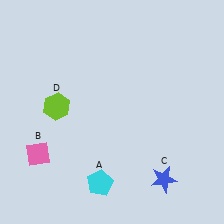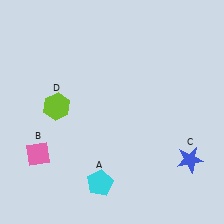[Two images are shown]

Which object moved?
The blue star (C) moved right.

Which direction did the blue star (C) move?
The blue star (C) moved right.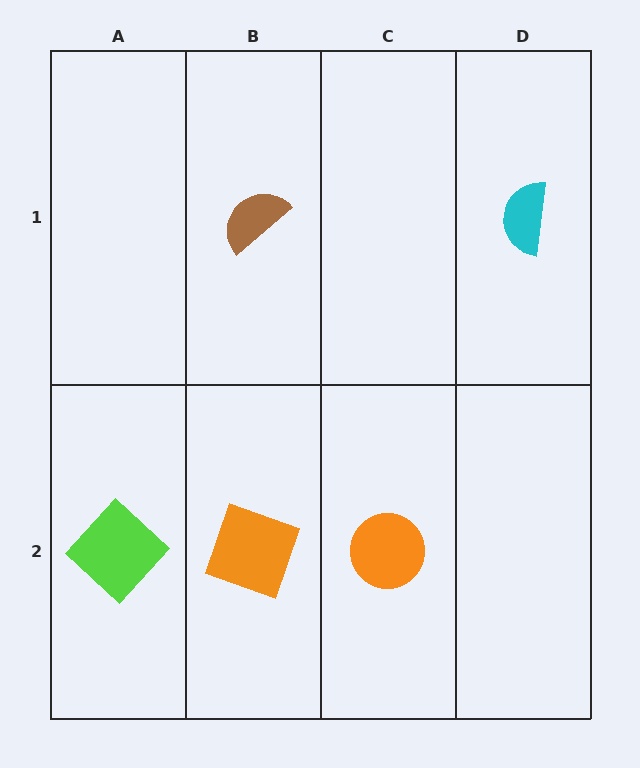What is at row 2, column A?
A lime diamond.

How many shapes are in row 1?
2 shapes.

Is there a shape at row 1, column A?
No, that cell is empty.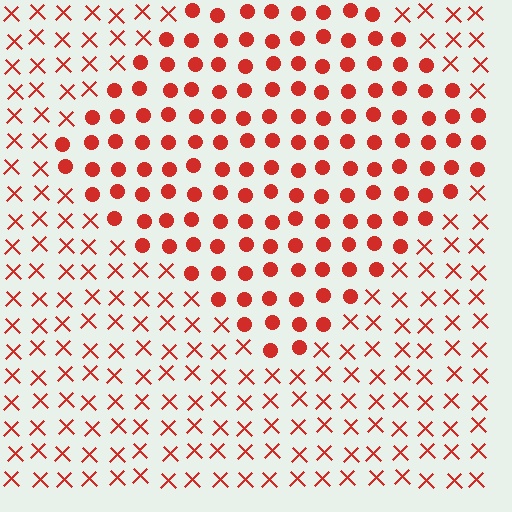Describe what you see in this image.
The image is filled with small red elements arranged in a uniform grid. A diamond-shaped region contains circles, while the surrounding area contains X marks. The boundary is defined purely by the change in element shape.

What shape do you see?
I see a diamond.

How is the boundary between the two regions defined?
The boundary is defined by a change in element shape: circles inside vs. X marks outside. All elements share the same color and spacing.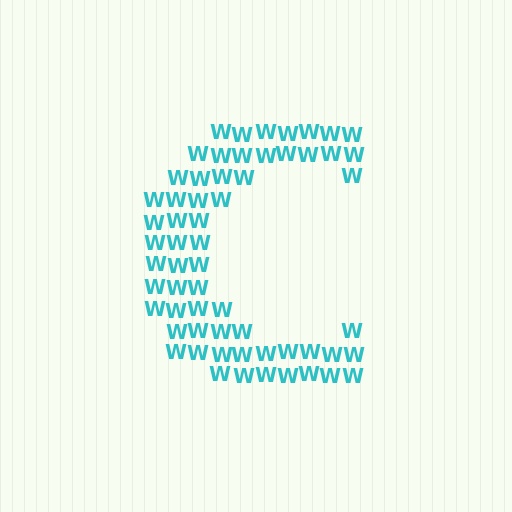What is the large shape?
The large shape is the letter C.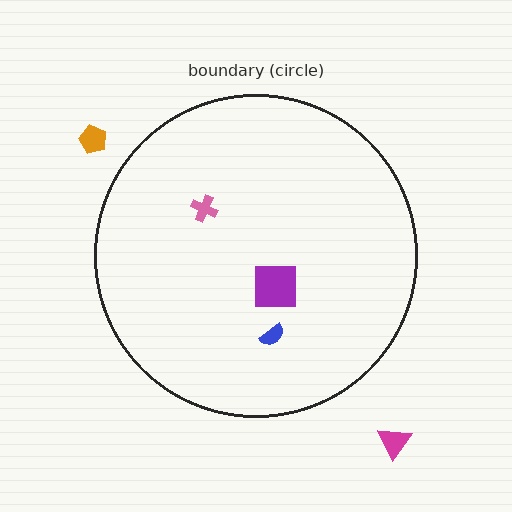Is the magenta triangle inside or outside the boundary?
Outside.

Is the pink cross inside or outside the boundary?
Inside.